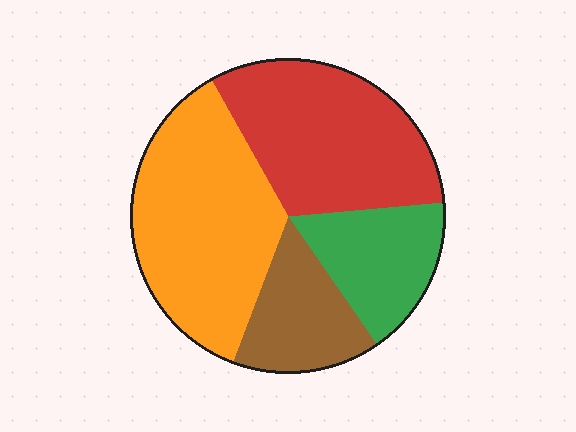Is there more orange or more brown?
Orange.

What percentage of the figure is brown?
Brown covers around 15% of the figure.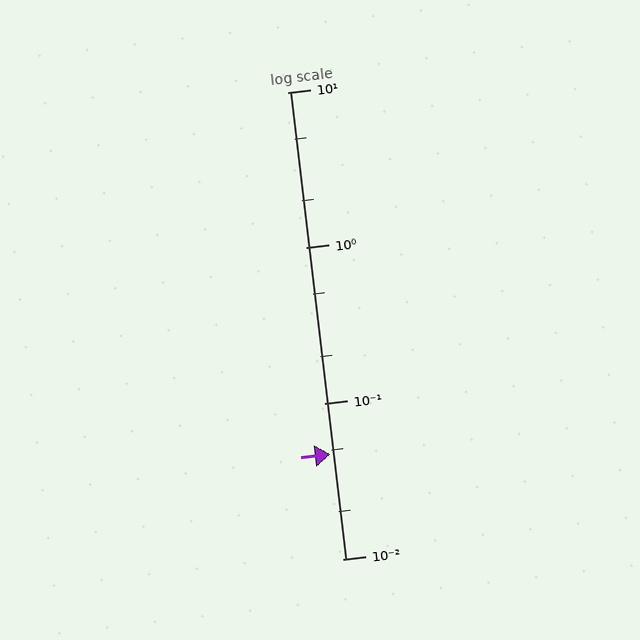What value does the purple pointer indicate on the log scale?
The pointer indicates approximately 0.047.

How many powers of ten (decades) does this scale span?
The scale spans 3 decades, from 0.01 to 10.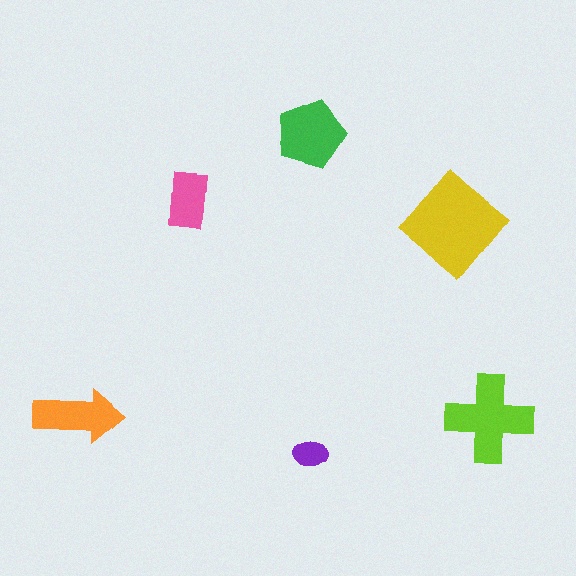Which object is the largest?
The yellow diamond.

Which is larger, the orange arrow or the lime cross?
The lime cross.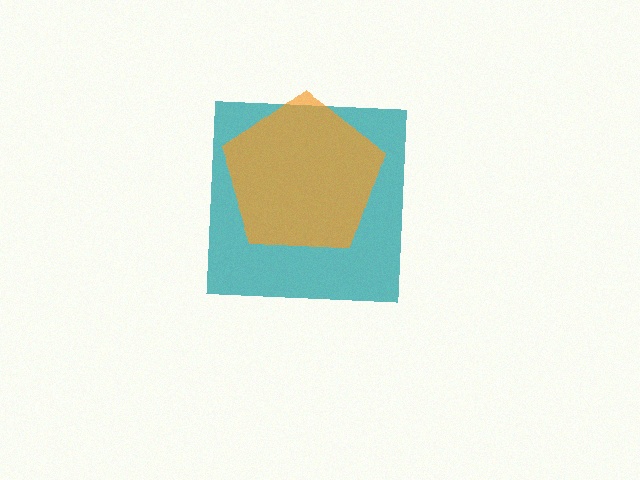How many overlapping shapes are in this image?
There are 2 overlapping shapes in the image.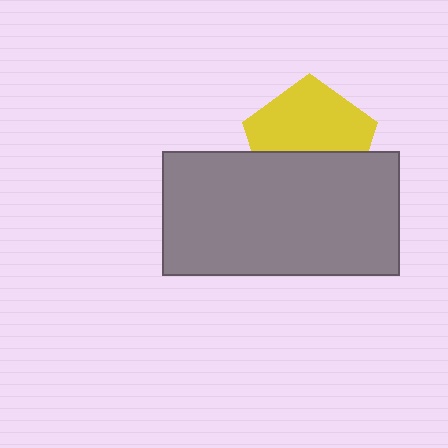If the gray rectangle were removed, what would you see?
You would see the complete yellow pentagon.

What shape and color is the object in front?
The object in front is a gray rectangle.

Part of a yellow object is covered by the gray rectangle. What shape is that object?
It is a pentagon.